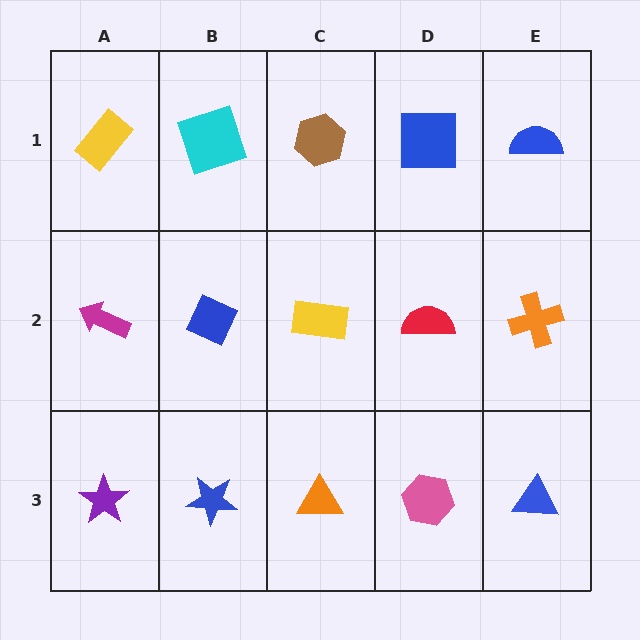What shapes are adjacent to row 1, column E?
An orange cross (row 2, column E), a blue square (row 1, column D).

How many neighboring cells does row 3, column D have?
3.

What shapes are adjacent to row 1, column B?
A blue diamond (row 2, column B), a yellow rectangle (row 1, column A), a brown hexagon (row 1, column C).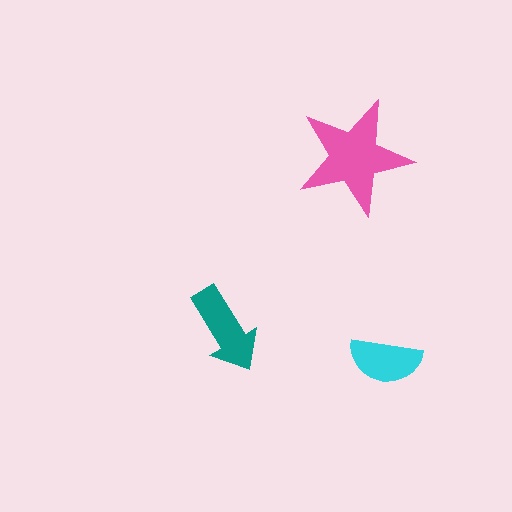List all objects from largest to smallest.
The pink star, the teal arrow, the cyan semicircle.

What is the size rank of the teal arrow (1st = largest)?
2nd.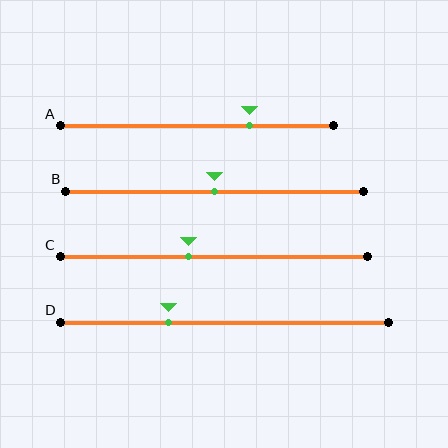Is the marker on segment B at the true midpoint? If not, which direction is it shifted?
Yes, the marker on segment B is at the true midpoint.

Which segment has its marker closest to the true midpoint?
Segment B has its marker closest to the true midpoint.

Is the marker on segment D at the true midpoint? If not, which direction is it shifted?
No, the marker on segment D is shifted to the left by about 17% of the segment length.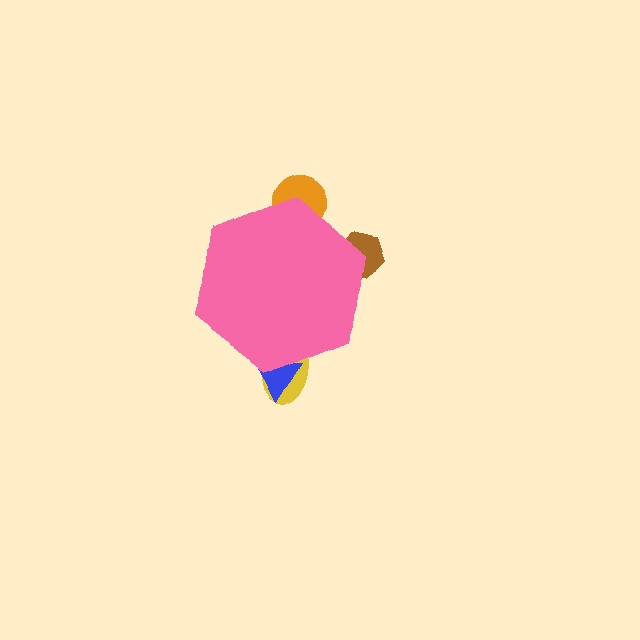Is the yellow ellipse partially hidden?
Yes, the yellow ellipse is partially hidden behind the pink hexagon.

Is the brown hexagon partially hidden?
Yes, the brown hexagon is partially hidden behind the pink hexagon.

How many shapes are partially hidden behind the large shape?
4 shapes are partially hidden.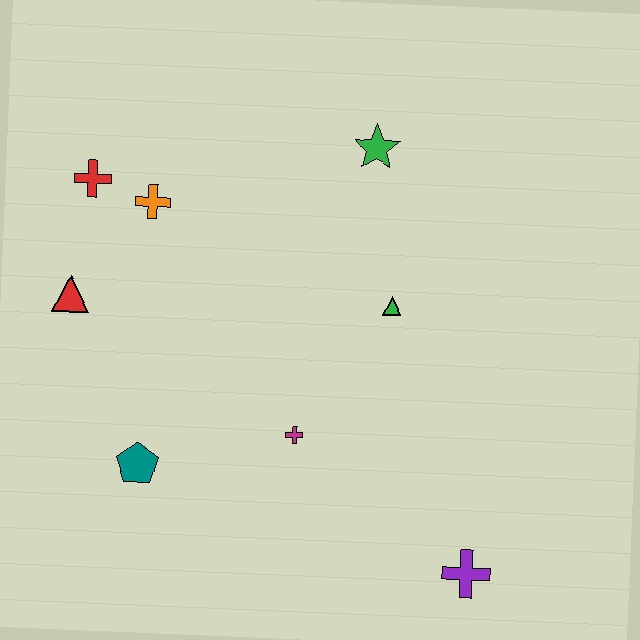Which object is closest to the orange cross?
The red cross is closest to the orange cross.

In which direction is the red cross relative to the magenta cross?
The red cross is above the magenta cross.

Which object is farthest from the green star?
The purple cross is farthest from the green star.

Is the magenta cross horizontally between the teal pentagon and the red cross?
No